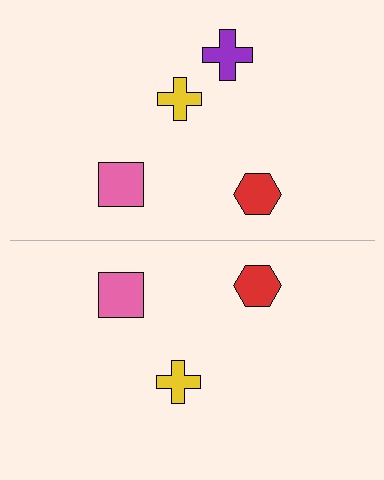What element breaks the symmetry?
A purple cross is missing from the bottom side.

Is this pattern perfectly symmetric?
No, the pattern is not perfectly symmetric. A purple cross is missing from the bottom side.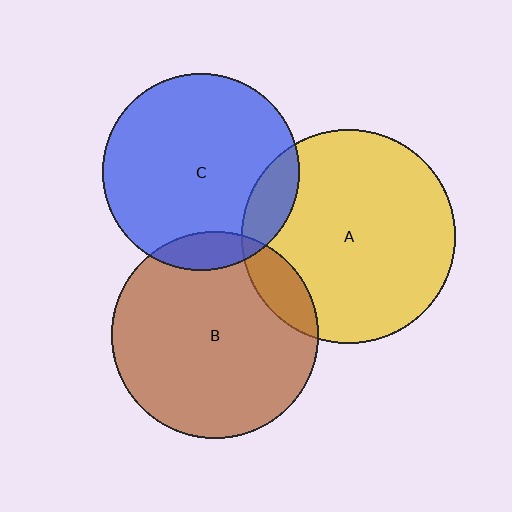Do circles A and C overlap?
Yes.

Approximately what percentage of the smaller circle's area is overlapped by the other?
Approximately 15%.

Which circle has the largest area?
Circle A (yellow).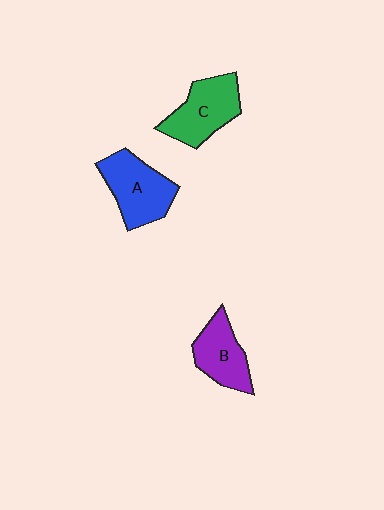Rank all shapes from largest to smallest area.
From largest to smallest: A (blue), C (green), B (purple).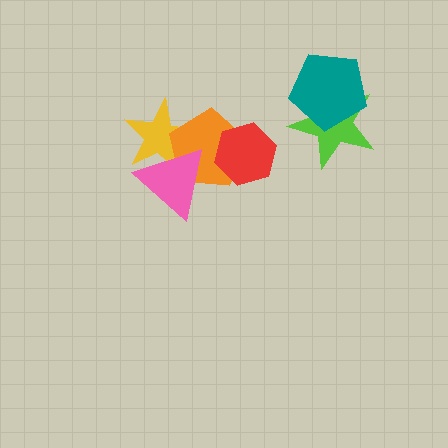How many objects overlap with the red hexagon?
1 object overlaps with the red hexagon.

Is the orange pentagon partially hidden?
Yes, it is partially covered by another shape.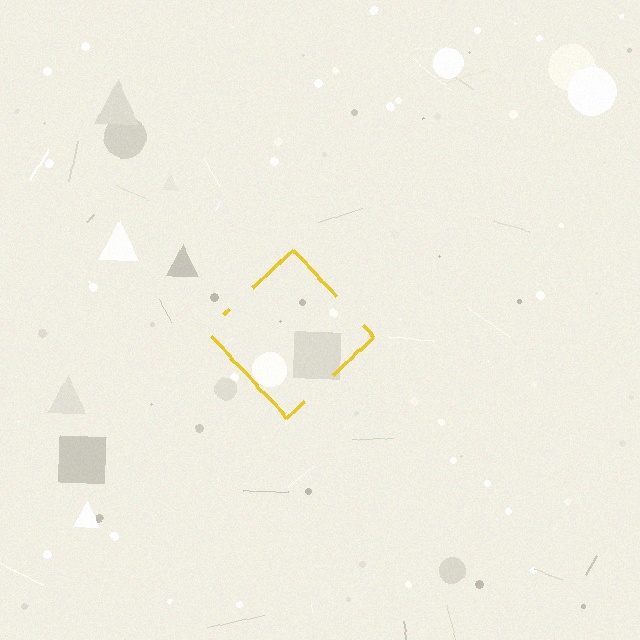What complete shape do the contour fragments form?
The contour fragments form a diamond.